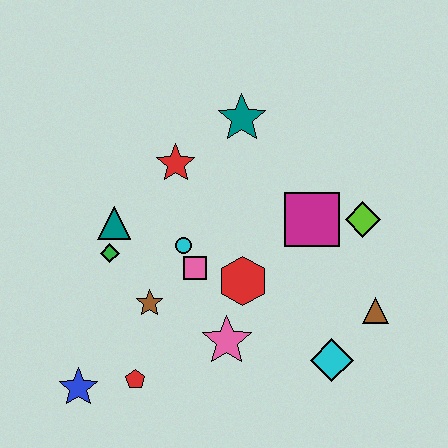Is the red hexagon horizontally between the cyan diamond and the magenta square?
No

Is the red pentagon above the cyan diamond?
No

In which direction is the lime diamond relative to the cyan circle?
The lime diamond is to the right of the cyan circle.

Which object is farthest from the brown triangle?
The blue star is farthest from the brown triangle.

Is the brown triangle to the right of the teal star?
Yes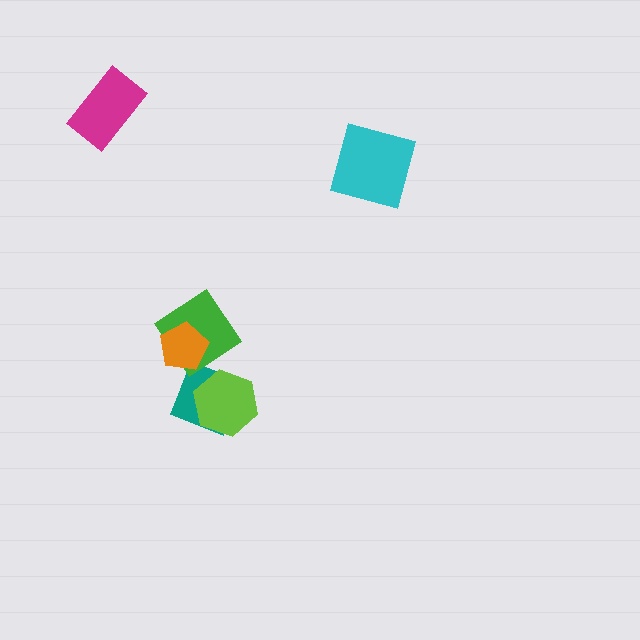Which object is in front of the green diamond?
The orange pentagon is in front of the green diamond.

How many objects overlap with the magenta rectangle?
0 objects overlap with the magenta rectangle.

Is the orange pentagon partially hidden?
No, no other shape covers it.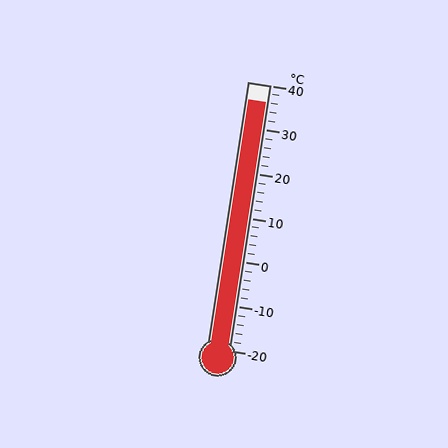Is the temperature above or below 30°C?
The temperature is above 30°C.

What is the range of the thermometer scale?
The thermometer scale ranges from -20°C to 40°C.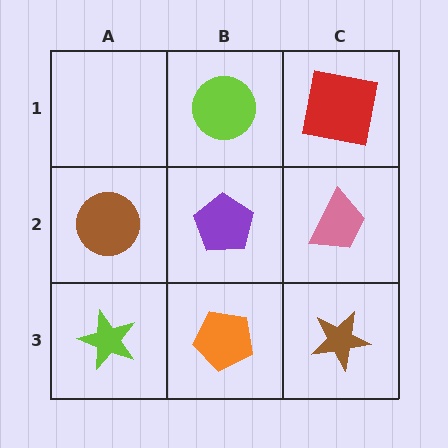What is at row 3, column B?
An orange pentagon.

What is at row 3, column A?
A lime star.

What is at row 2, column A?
A brown circle.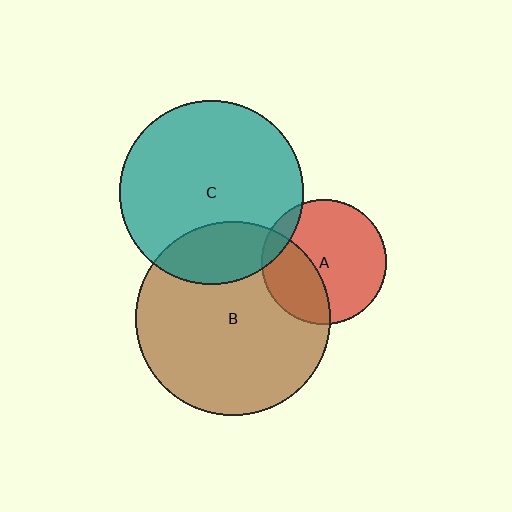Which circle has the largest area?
Circle B (brown).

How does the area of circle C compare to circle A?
Approximately 2.2 times.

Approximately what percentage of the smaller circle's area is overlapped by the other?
Approximately 10%.